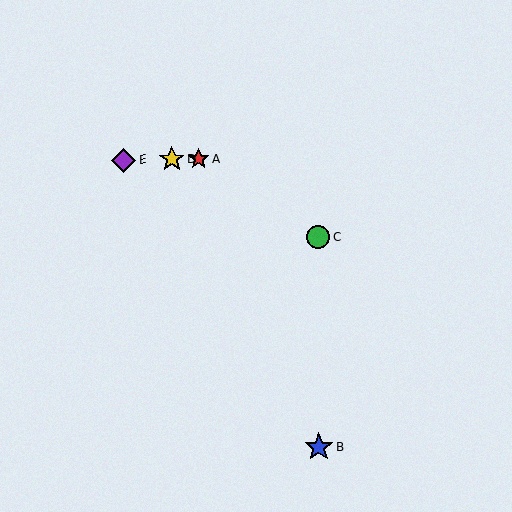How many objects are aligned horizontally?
3 objects (A, D, E) are aligned horizontally.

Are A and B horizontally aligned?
No, A is at y≈159 and B is at y≈447.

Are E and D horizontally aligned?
Yes, both are at y≈160.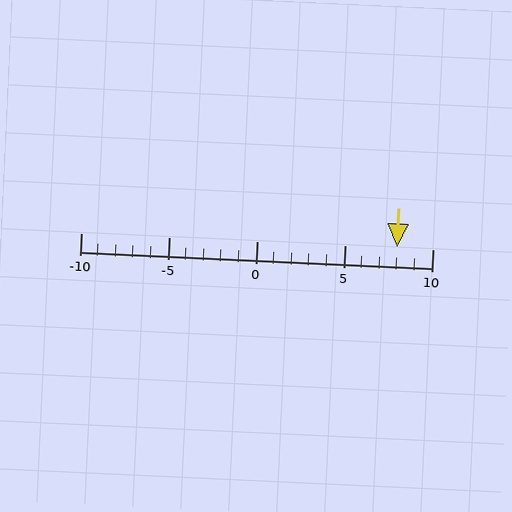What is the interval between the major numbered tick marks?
The major tick marks are spaced 5 units apart.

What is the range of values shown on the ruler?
The ruler shows values from -10 to 10.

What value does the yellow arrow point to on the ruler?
The yellow arrow points to approximately 8.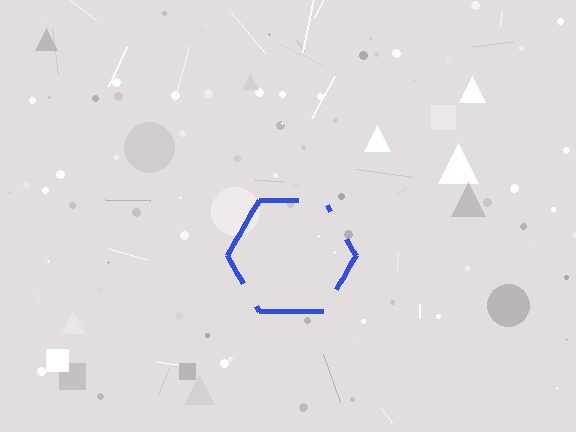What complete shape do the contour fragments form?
The contour fragments form a hexagon.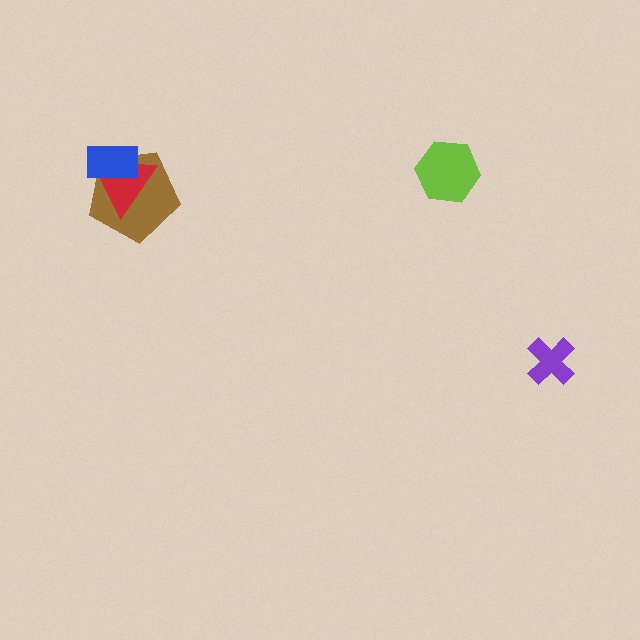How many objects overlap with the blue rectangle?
2 objects overlap with the blue rectangle.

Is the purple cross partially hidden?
No, no other shape covers it.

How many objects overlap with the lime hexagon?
0 objects overlap with the lime hexagon.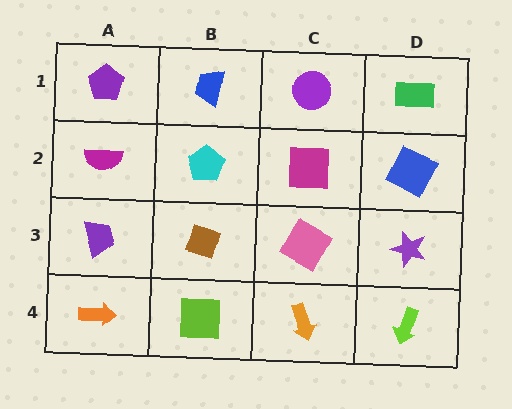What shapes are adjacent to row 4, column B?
A brown diamond (row 3, column B), an orange arrow (row 4, column A), an orange arrow (row 4, column C).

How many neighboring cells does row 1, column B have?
3.